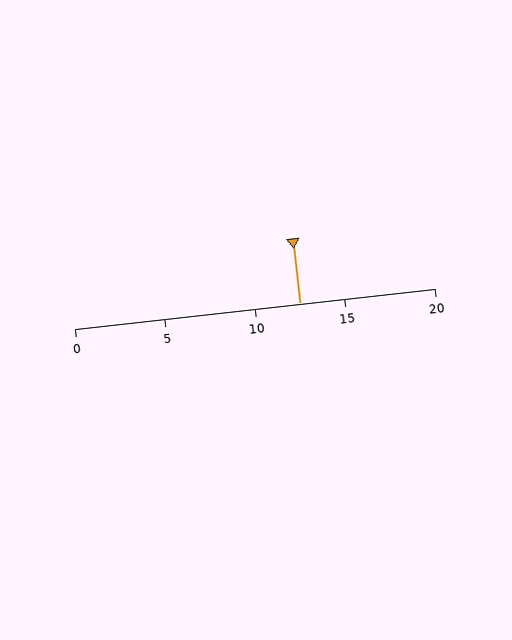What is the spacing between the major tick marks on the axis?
The major ticks are spaced 5 apart.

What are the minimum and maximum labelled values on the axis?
The axis runs from 0 to 20.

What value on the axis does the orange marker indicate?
The marker indicates approximately 12.5.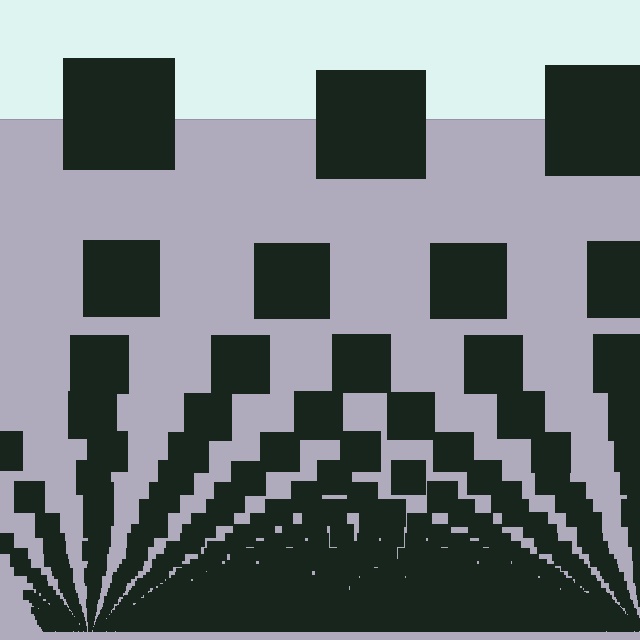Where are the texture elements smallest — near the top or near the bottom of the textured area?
Near the bottom.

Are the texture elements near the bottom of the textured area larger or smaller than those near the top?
Smaller. The gradient is inverted — elements near the bottom are smaller and denser.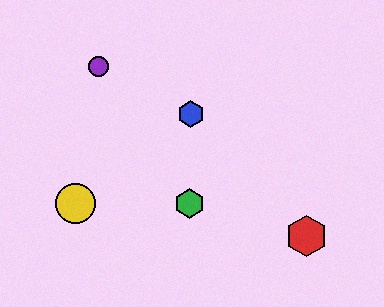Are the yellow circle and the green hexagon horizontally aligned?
Yes, both are at y≈203.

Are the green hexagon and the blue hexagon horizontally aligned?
No, the green hexagon is at y≈203 and the blue hexagon is at y≈114.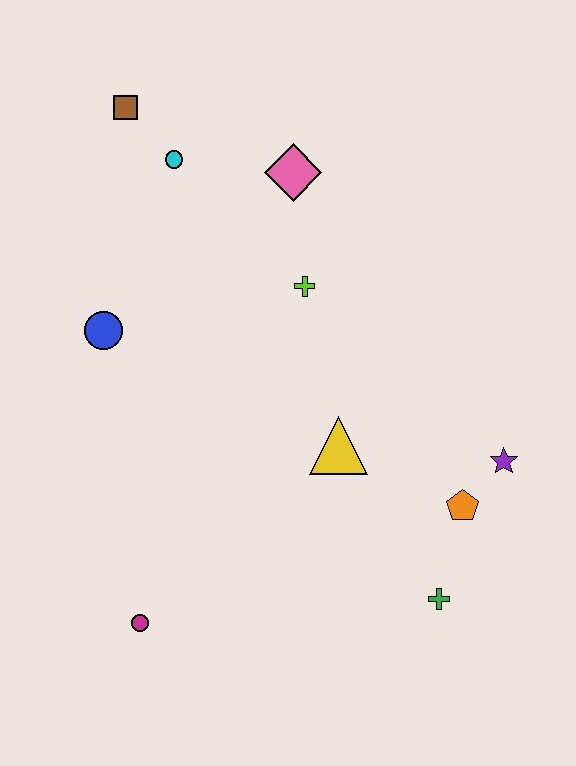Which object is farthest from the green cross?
The brown square is farthest from the green cross.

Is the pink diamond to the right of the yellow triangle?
No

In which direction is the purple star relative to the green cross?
The purple star is above the green cross.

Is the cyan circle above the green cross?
Yes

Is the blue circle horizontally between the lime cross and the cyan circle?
No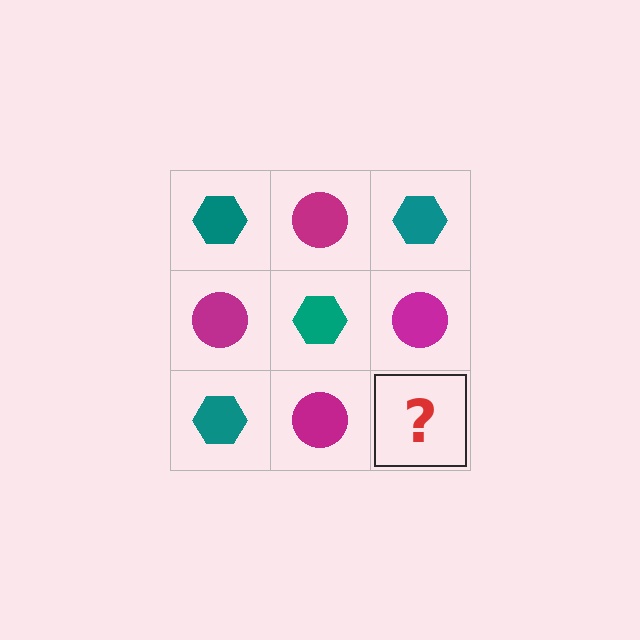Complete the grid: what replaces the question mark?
The question mark should be replaced with a teal hexagon.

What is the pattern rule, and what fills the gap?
The rule is that it alternates teal hexagon and magenta circle in a checkerboard pattern. The gap should be filled with a teal hexagon.